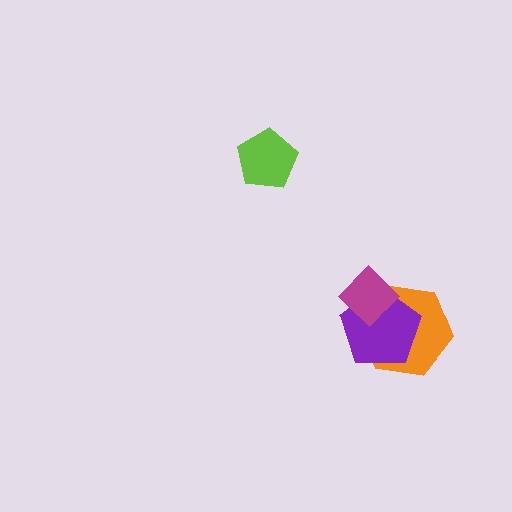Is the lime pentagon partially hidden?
No, no other shape covers it.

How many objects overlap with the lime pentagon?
0 objects overlap with the lime pentagon.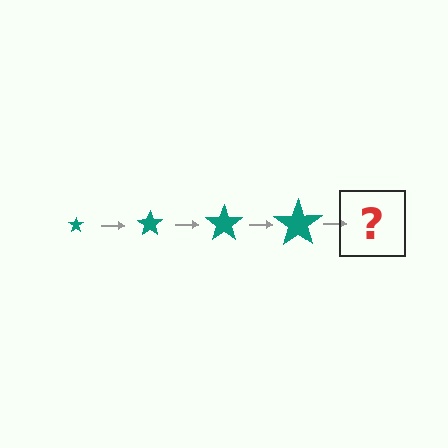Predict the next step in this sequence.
The next step is a teal star, larger than the previous one.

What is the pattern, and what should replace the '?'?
The pattern is that the star gets progressively larger each step. The '?' should be a teal star, larger than the previous one.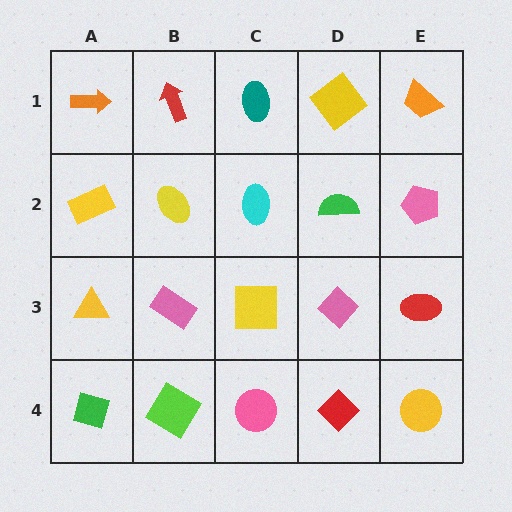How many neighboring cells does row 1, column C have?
3.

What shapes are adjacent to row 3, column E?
A pink pentagon (row 2, column E), a yellow circle (row 4, column E), a pink diamond (row 3, column D).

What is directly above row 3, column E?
A pink pentagon.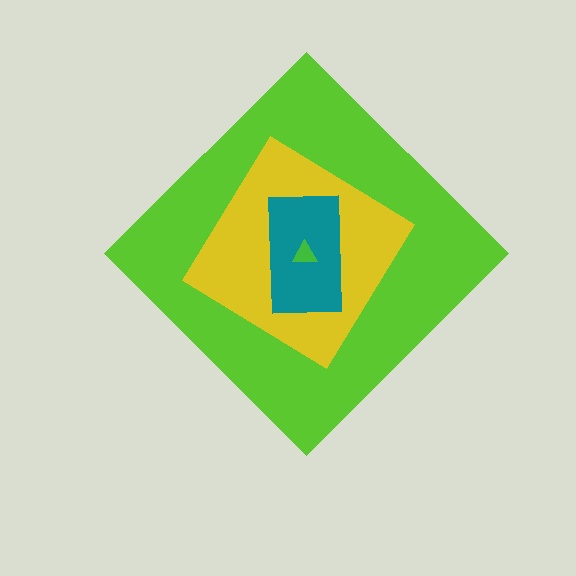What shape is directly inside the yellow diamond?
The teal rectangle.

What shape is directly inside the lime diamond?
The yellow diamond.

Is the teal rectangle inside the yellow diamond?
Yes.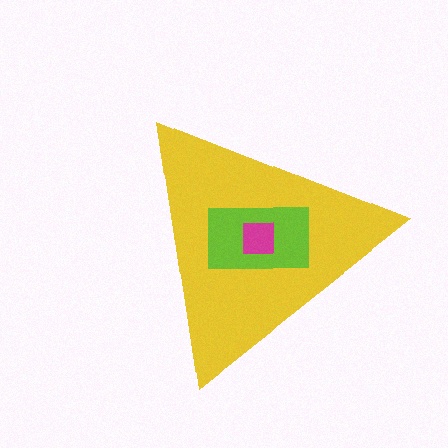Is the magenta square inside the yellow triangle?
Yes.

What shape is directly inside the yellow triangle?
The lime rectangle.